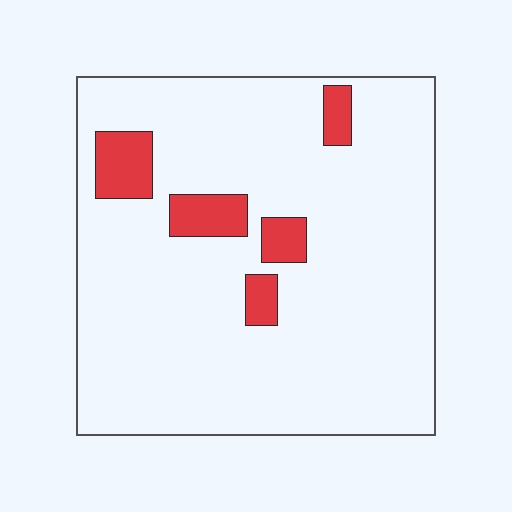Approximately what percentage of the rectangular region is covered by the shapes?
Approximately 10%.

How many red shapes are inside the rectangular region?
5.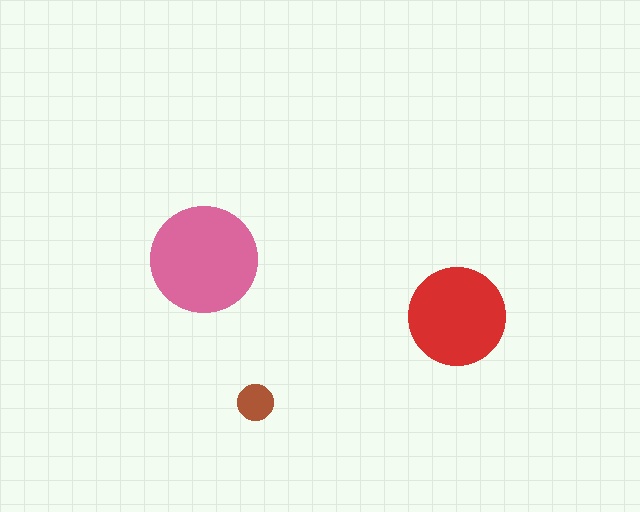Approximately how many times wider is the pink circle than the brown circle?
About 3 times wider.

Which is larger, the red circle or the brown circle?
The red one.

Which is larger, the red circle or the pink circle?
The pink one.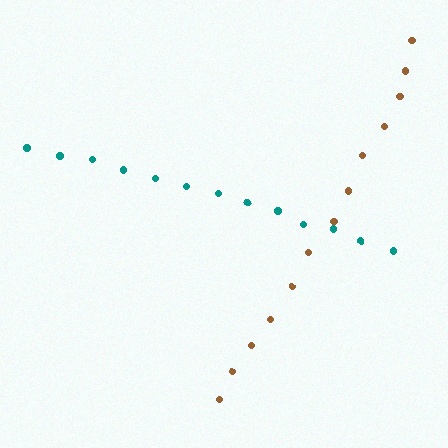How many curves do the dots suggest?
There are 2 distinct paths.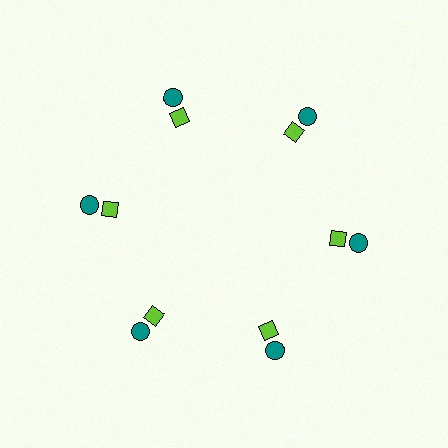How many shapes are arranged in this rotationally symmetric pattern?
There are 12 shapes, arranged in 6 groups of 2.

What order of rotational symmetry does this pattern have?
This pattern has 6-fold rotational symmetry.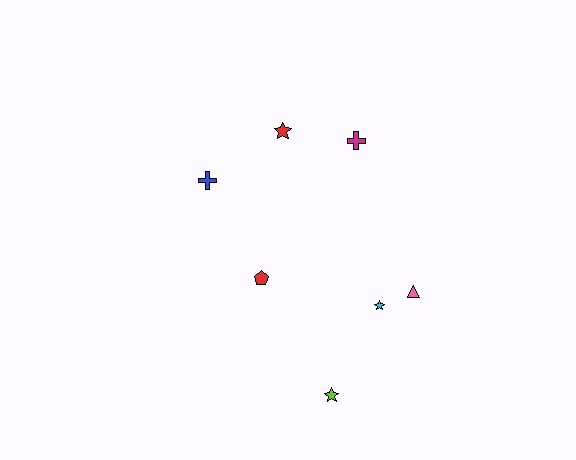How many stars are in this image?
There are 3 stars.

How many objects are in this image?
There are 7 objects.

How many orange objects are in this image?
There are no orange objects.